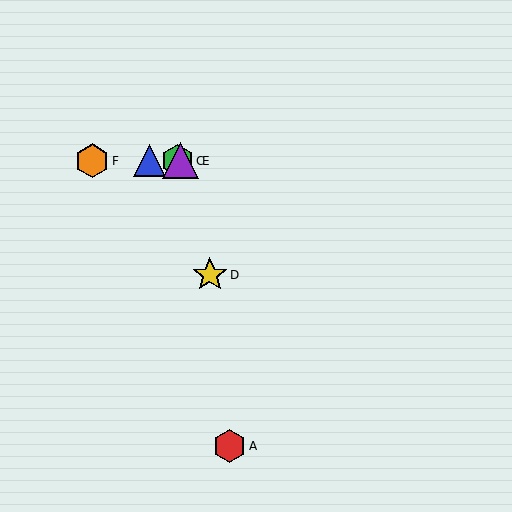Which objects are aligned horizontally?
Objects B, C, E, F are aligned horizontally.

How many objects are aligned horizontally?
4 objects (B, C, E, F) are aligned horizontally.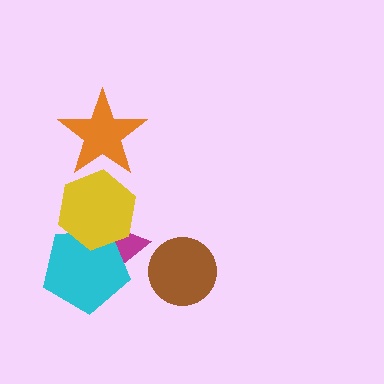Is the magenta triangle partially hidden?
Yes, it is partially covered by another shape.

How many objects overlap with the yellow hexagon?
3 objects overlap with the yellow hexagon.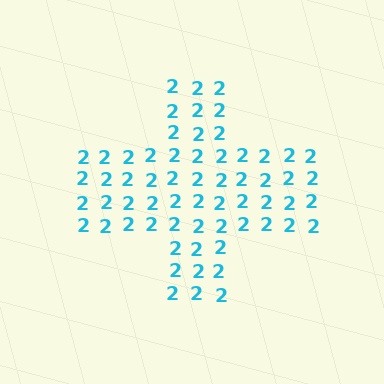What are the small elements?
The small elements are digit 2's.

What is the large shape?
The large shape is a cross.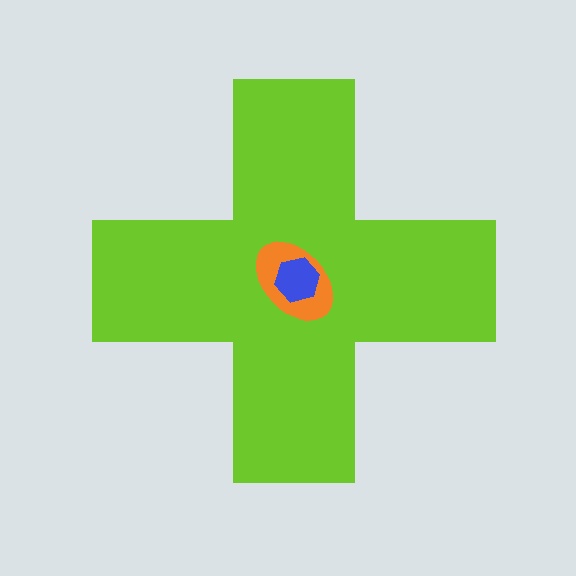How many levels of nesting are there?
3.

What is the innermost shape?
The blue hexagon.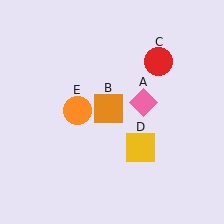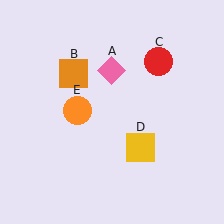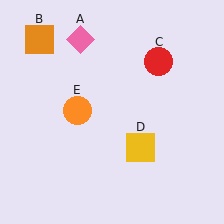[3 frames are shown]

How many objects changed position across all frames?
2 objects changed position: pink diamond (object A), orange square (object B).